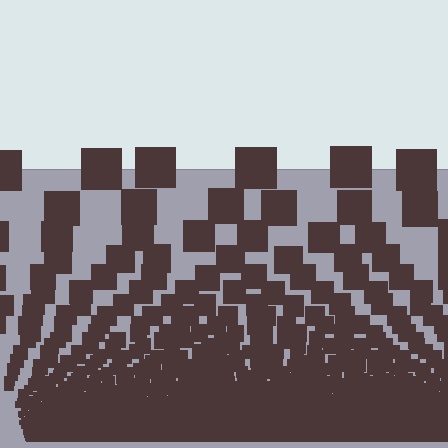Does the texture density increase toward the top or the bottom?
Density increases toward the bottom.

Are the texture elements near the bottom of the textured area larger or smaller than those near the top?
Smaller. The gradient is inverted — elements near the bottom are smaller and denser.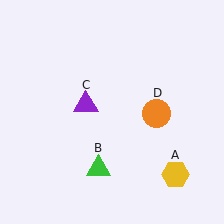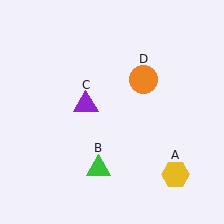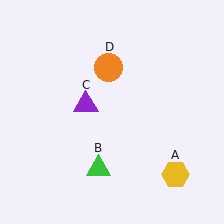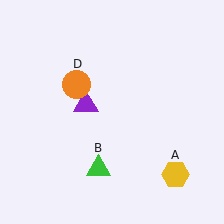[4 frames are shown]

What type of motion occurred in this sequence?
The orange circle (object D) rotated counterclockwise around the center of the scene.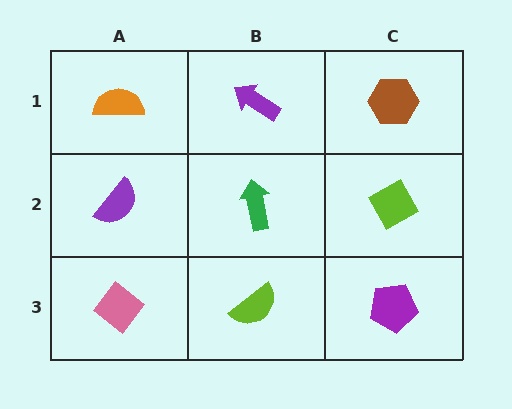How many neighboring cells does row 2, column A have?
3.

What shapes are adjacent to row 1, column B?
A green arrow (row 2, column B), an orange semicircle (row 1, column A), a brown hexagon (row 1, column C).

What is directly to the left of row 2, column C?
A green arrow.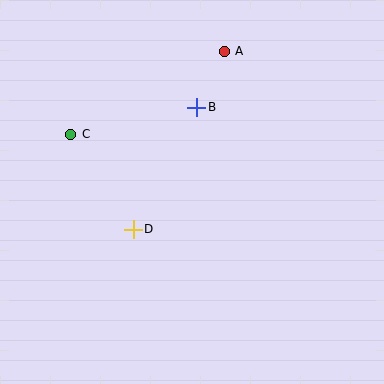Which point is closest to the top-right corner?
Point A is closest to the top-right corner.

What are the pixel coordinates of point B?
Point B is at (197, 107).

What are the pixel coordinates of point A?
Point A is at (224, 51).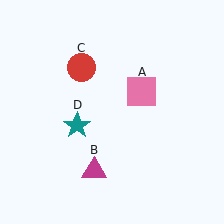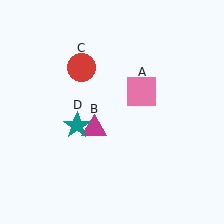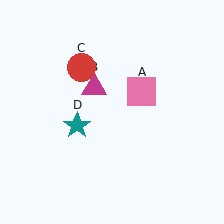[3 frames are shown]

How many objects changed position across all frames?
1 object changed position: magenta triangle (object B).